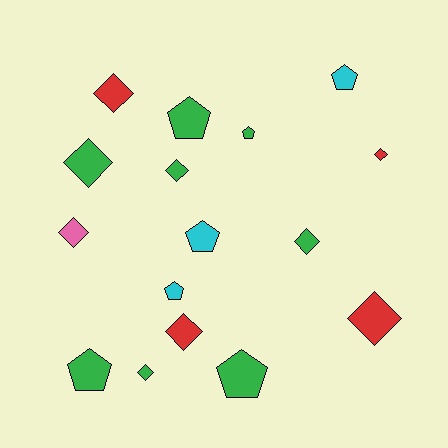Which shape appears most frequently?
Diamond, with 9 objects.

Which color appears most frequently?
Green, with 8 objects.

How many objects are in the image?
There are 16 objects.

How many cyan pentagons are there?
There are 3 cyan pentagons.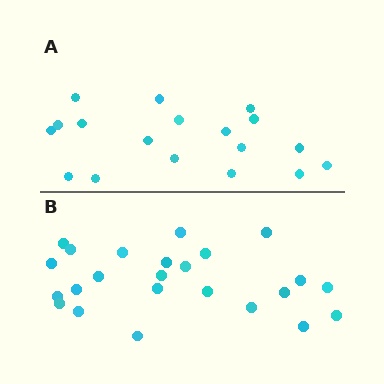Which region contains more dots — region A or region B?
Region B (the bottom region) has more dots.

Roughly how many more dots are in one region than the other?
Region B has about 6 more dots than region A.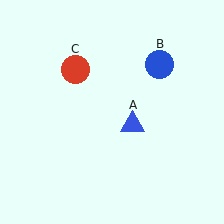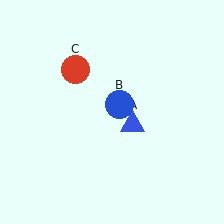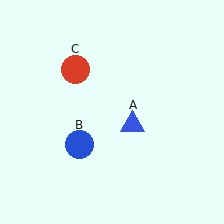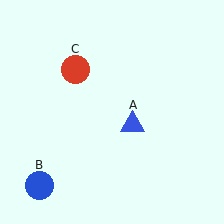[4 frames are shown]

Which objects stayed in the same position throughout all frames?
Blue triangle (object A) and red circle (object C) remained stationary.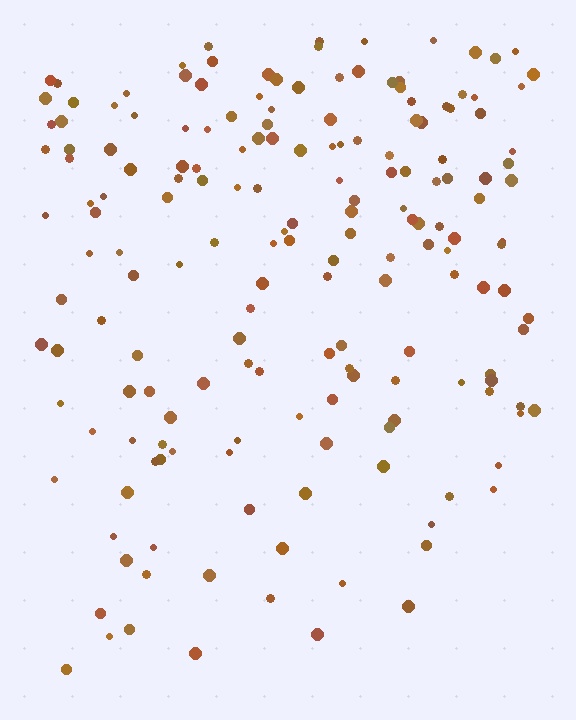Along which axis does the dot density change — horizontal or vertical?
Vertical.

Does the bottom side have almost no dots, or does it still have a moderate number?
Still a moderate number, just noticeably fewer than the top.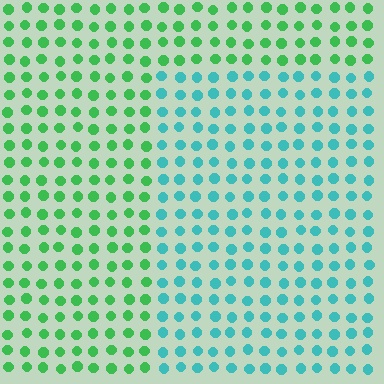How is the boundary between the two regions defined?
The boundary is defined purely by a slight shift in hue (about 49 degrees). Spacing, size, and orientation are identical on both sides.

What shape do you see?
I see a rectangle.